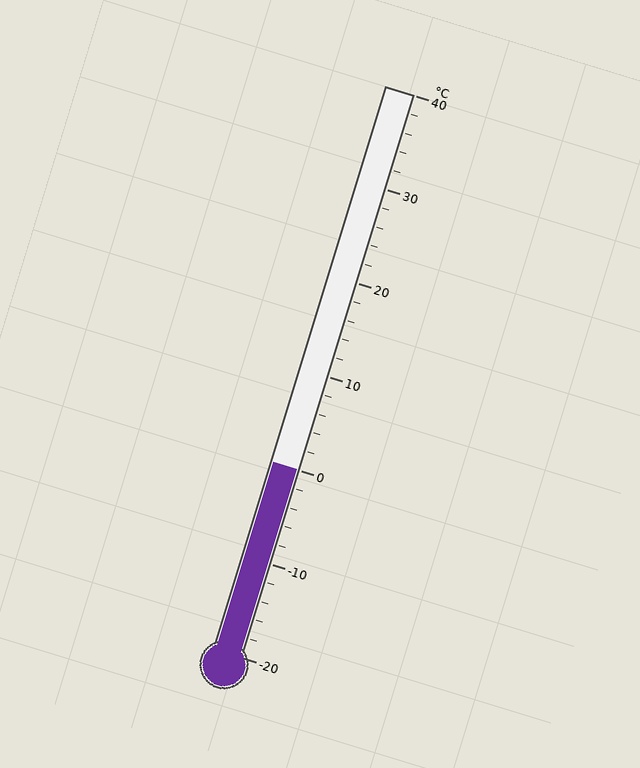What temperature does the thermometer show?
The thermometer shows approximately 0°C.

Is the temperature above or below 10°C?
The temperature is below 10°C.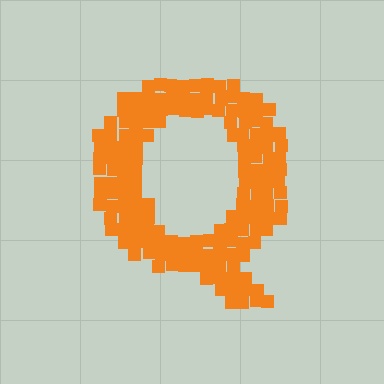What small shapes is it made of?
It is made of small squares.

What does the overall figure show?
The overall figure shows the letter Q.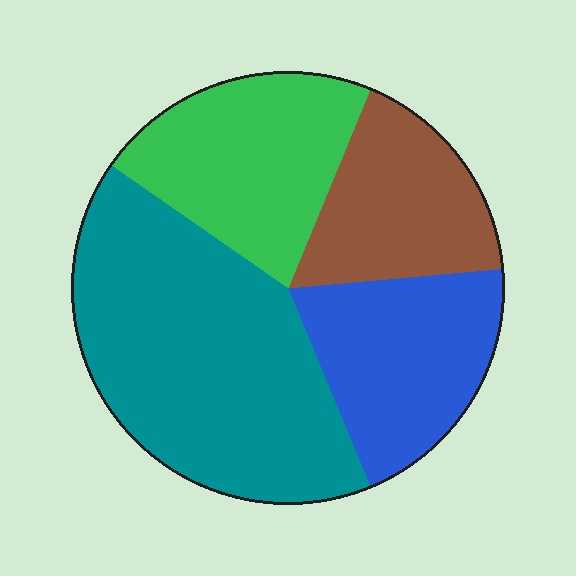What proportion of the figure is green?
Green covers around 20% of the figure.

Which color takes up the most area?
Teal, at roughly 40%.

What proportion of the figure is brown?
Brown takes up about one sixth (1/6) of the figure.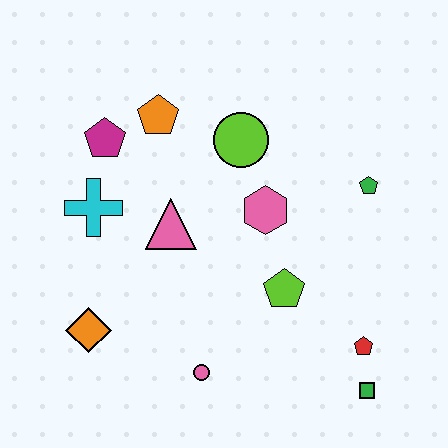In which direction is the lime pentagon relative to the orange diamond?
The lime pentagon is to the right of the orange diamond.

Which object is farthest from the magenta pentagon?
The green square is farthest from the magenta pentagon.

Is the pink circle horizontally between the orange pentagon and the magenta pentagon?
No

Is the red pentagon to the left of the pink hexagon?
No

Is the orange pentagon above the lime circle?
Yes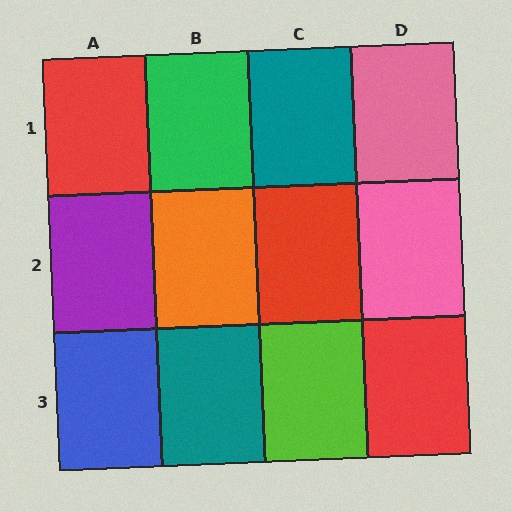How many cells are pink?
2 cells are pink.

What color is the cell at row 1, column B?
Green.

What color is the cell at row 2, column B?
Orange.